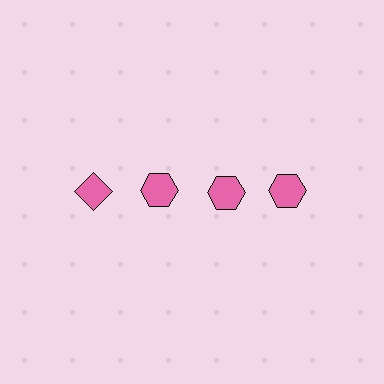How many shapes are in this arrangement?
There are 4 shapes arranged in a grid pattern.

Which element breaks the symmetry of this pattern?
The pink diamond in the top row, leftmost column breaks the symmetry. All other shapes are pink hexagons.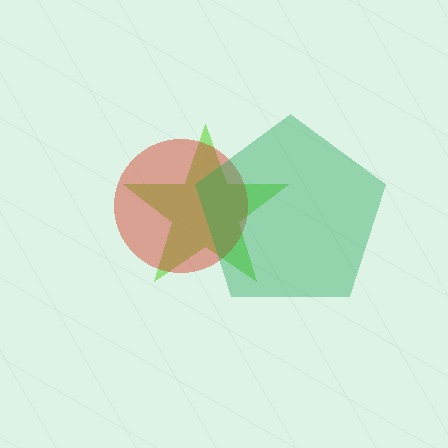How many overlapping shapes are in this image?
There are 3 overlapping shapes in the image.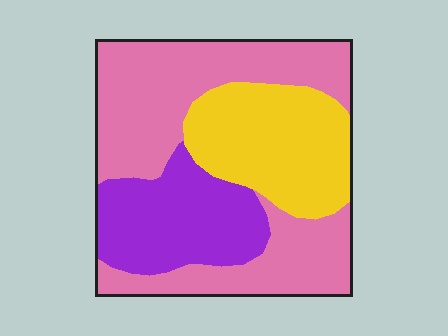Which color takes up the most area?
Pink, at roughly 50%.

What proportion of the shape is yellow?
Yellow covers roughly 25% of the shape.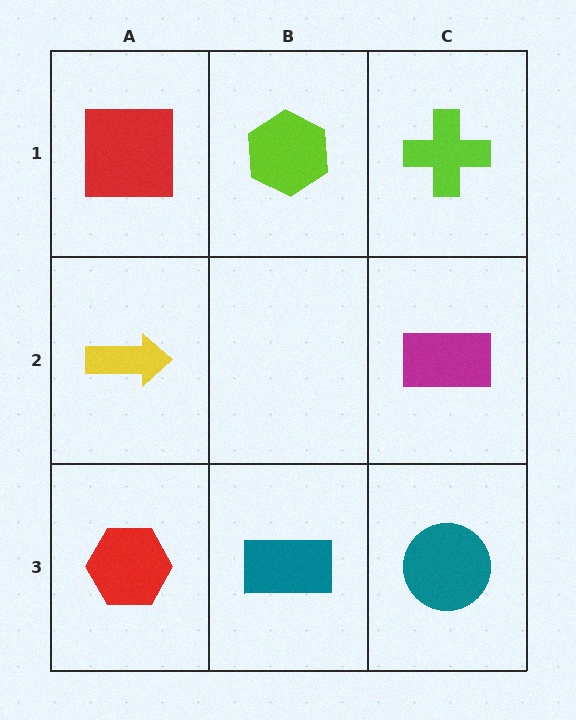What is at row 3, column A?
A red hexagon.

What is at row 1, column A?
A red square.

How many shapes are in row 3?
3 shapes.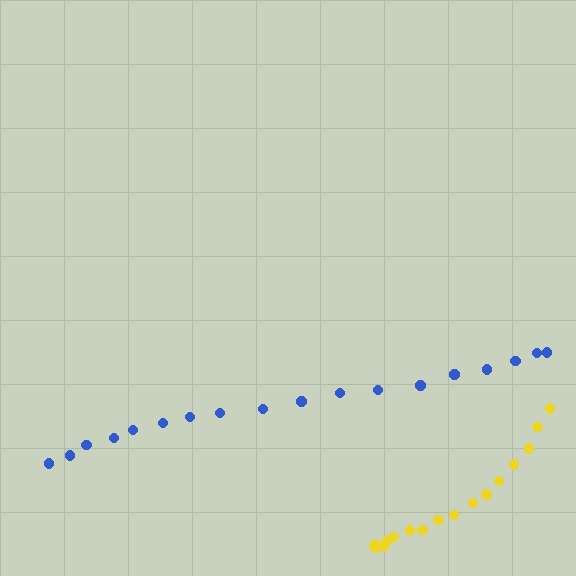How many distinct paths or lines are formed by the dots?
There are 2 distinct paths.